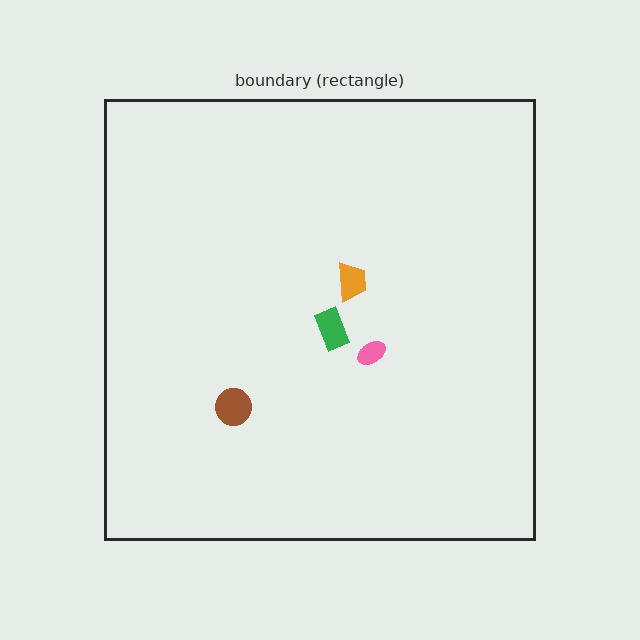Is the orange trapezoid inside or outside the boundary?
Inside.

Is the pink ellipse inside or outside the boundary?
Inside.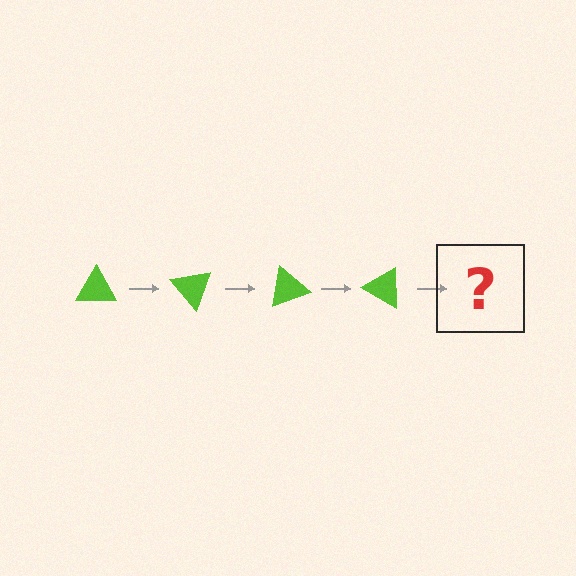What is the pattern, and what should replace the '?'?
The pattern is that the triangle rotates 50 degrees each step. The '?' should be a lime triangle rotated 200 degrees.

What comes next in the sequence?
The next element should be a lime triangle rotated 200 degrees.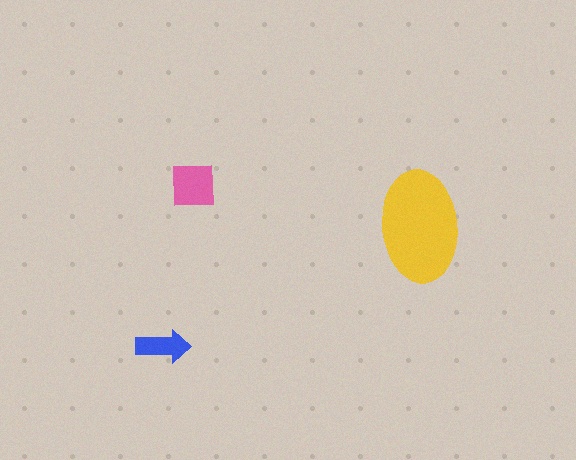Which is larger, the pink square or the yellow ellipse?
The yellow ellipse.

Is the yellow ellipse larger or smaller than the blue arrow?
Larger.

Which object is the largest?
The yellow ellipse.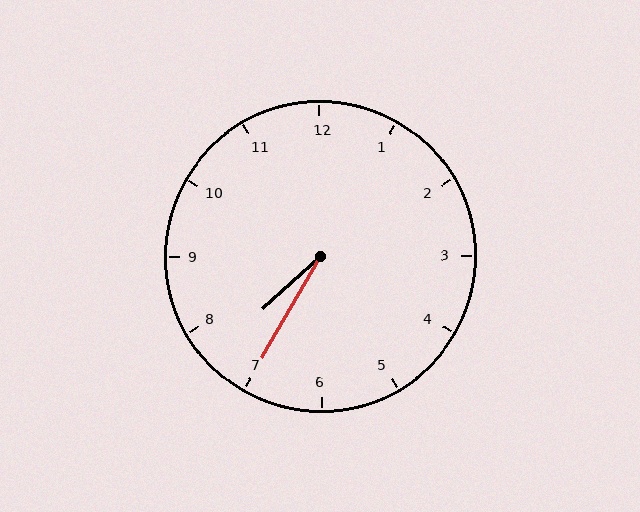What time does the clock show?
7:35.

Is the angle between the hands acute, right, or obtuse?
It is acute.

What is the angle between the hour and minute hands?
Approximately 18 degrees.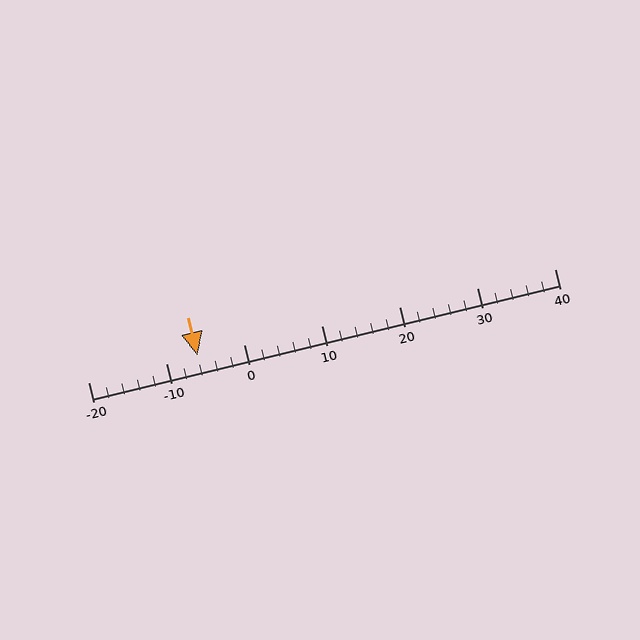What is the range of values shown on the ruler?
The ruler shows values from -20 to 40.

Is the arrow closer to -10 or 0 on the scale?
The arrow is closer to -10.